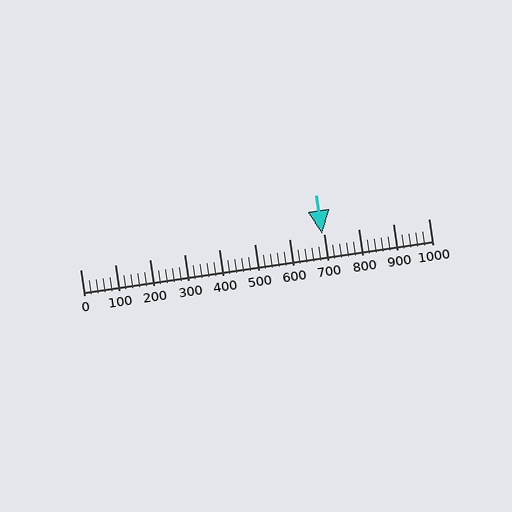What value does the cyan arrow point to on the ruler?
The cyan arrow points to approximately 694.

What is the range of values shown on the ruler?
The ruler shows values from 0 to 1000.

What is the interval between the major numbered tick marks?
The major tick marks are spaced 100 units apart.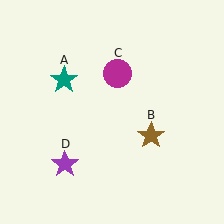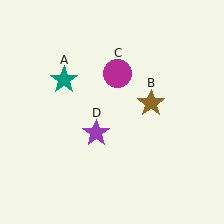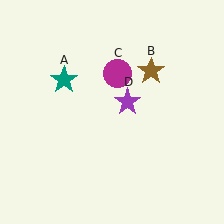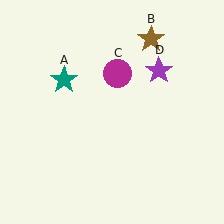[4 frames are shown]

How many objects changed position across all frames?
2 objects changed position: brown star (object B), purple star (object D).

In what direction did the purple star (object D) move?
The purple star (object D) moved up and to the right.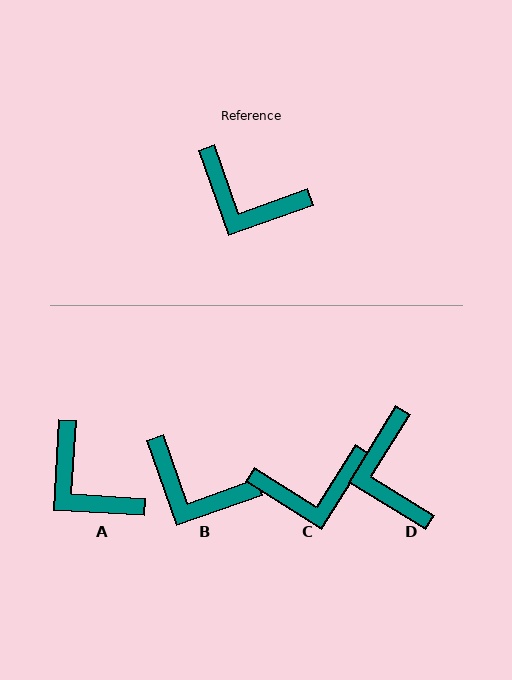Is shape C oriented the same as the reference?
No, it is off by about 38 degrees.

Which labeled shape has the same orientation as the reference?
B.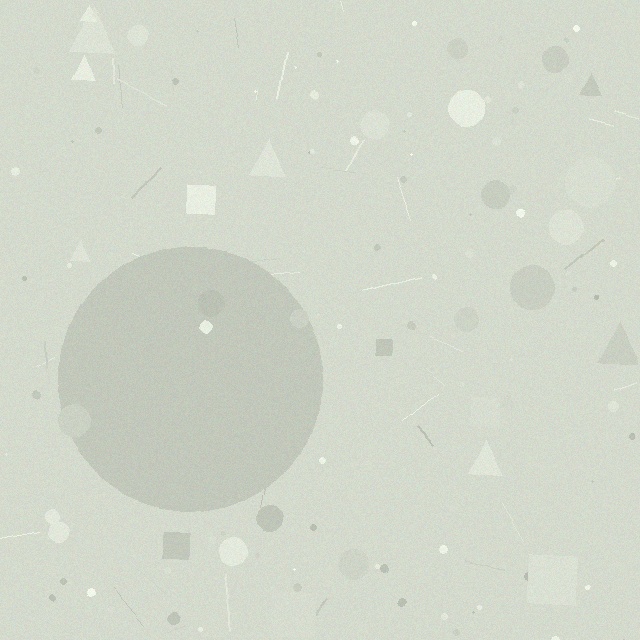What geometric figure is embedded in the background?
A circle is embedded in the background.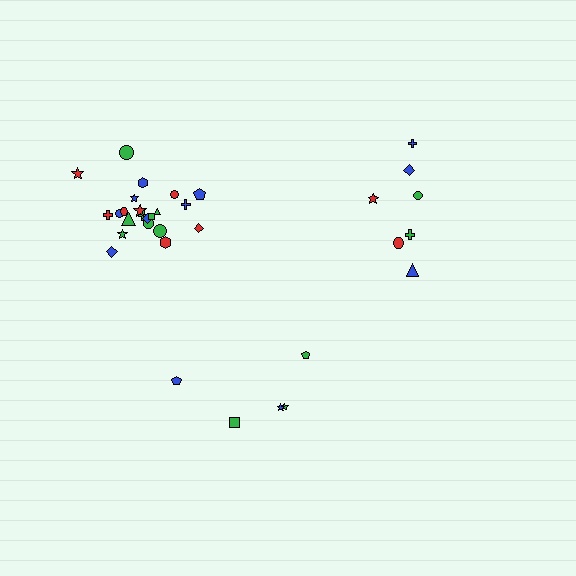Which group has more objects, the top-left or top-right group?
The top-left group.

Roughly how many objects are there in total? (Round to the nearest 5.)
Roughly 35 objects in total.